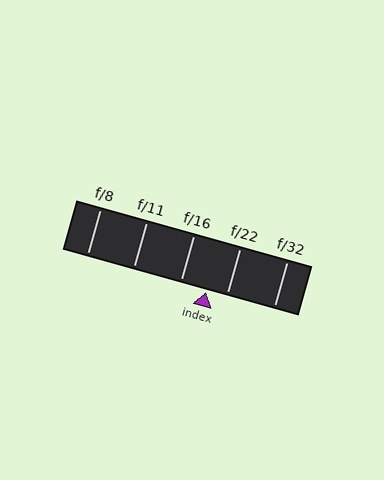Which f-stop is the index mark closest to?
The index mark is closest to f/22.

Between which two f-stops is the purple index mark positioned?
The index mark is between f/16 and f/22.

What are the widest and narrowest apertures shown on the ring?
The widest aperture shown is f/8 and the narrowest is f/32.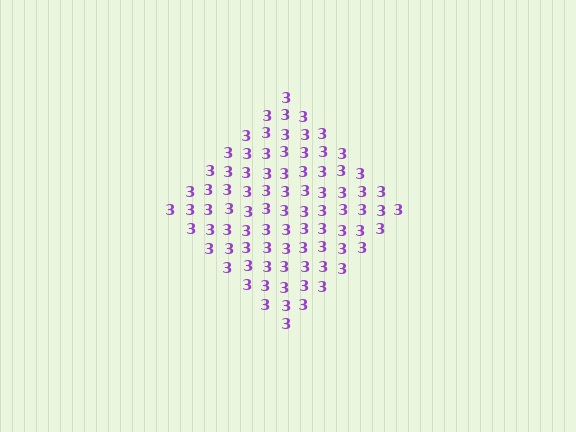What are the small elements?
The small elements are digit 3's.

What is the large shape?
The large shape is a diamond.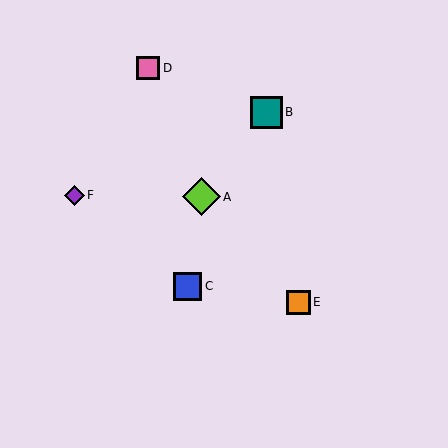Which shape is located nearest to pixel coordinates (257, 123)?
The teal square (labeled B) at (266, 112) is nearest to that location.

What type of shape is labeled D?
Shape D is a pink square.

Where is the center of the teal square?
The center of the teal square is at (266, 112).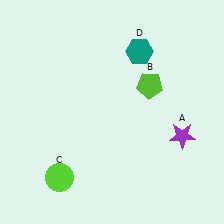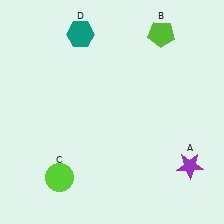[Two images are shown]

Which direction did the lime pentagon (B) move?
The lime pentagon (B) moved up.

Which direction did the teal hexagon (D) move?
The teal hexagon (D) moved left.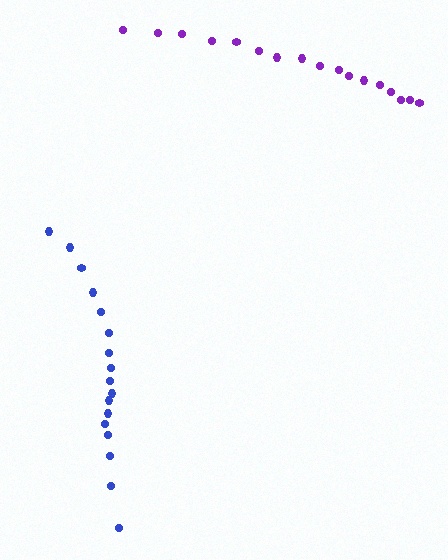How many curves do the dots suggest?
There are 2 distinct paths.